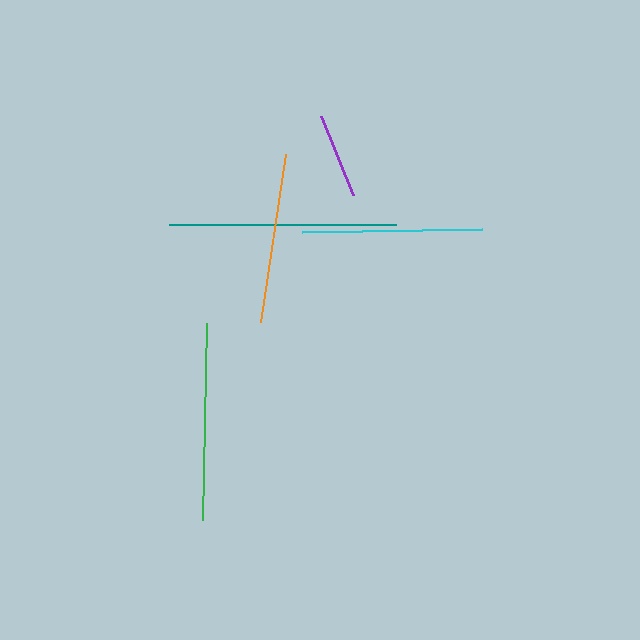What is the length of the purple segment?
The purple segment is approximately 84 pixels long.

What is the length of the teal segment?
The teal segment is approximately 226 pixels long.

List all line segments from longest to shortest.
From longest to shortest: teal, green, cyan, orange, purple.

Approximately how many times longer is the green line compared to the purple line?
The green line is approximately 2.3 times the length of the purple line.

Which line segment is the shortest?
The purple line is the shortest at approximately 84 pixels.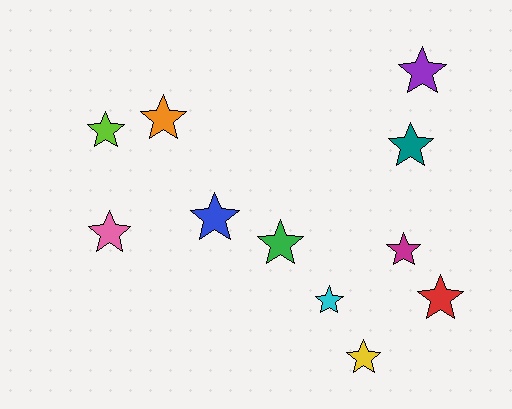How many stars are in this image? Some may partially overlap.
There are 11 stars.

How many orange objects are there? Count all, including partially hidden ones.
There is 1 orange object.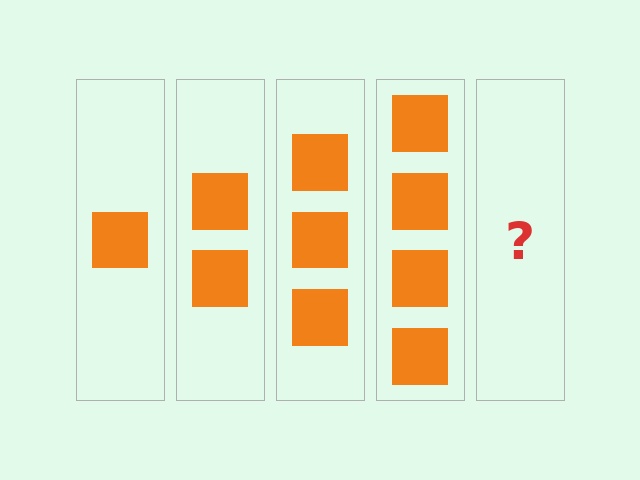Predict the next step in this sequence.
The next step is 5 squares.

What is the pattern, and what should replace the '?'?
The pattern is that each step adds one more square. The '?' should be 5 squares.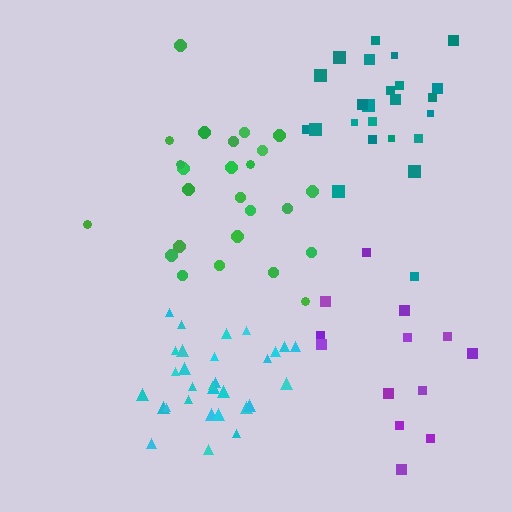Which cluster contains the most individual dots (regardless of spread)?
Cyan (30).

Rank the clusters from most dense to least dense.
cyan, teal, green, purple.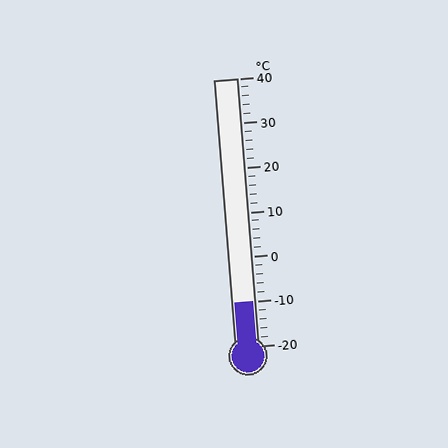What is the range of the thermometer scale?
The thermometer scale ranges from -20°C to 40°C.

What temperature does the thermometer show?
The thermometer shows approximately -10°C.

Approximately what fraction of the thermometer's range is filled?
The thermometer is filled to approximately 15% of its range.